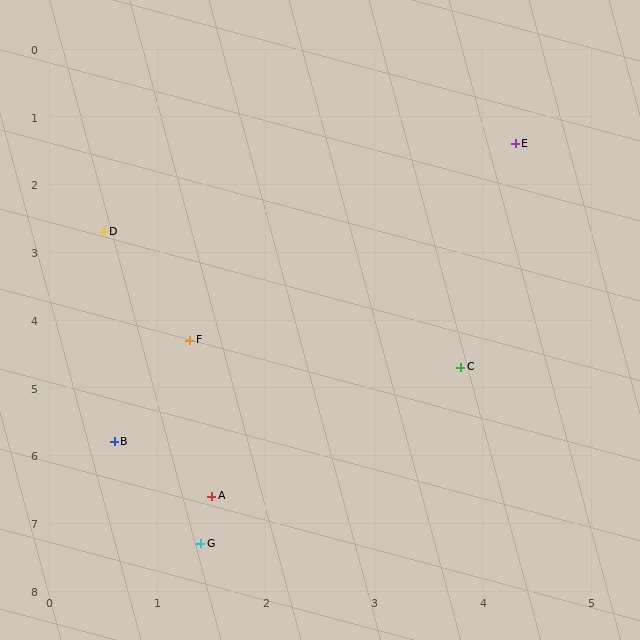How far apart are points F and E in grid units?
Points F and E are about 4.2 grid units apart.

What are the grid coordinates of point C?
Point C is at approximately (3.8, 4.7).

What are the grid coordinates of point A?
Point A is at approximately (1.5, 6.6).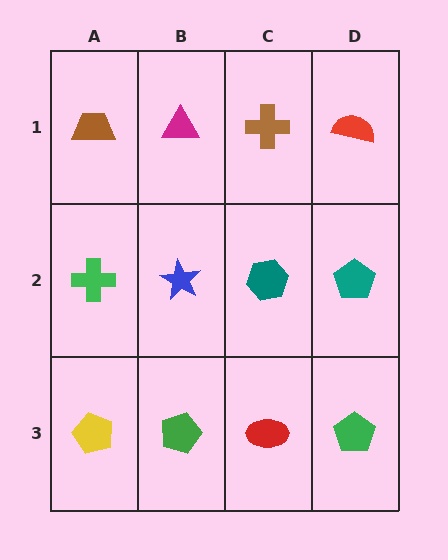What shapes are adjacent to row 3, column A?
A green cross (row 2, column A), a green pentagon (row 3, column B).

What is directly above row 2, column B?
A magenta triangle.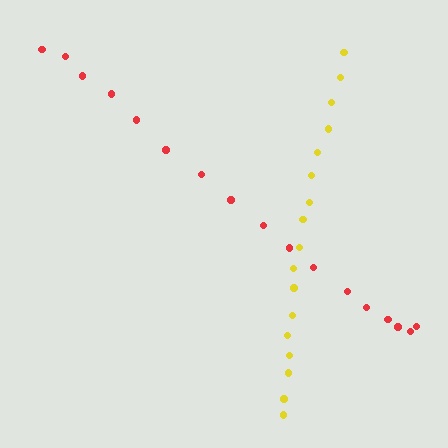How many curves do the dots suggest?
There are 2 distinct paths.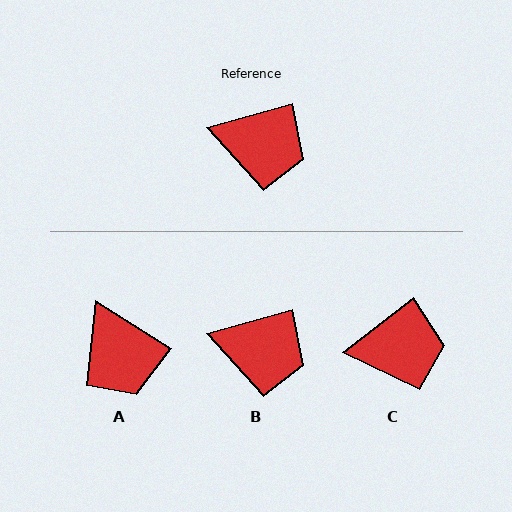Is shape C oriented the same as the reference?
No, it is off by about 22 degrees.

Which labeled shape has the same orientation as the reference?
B.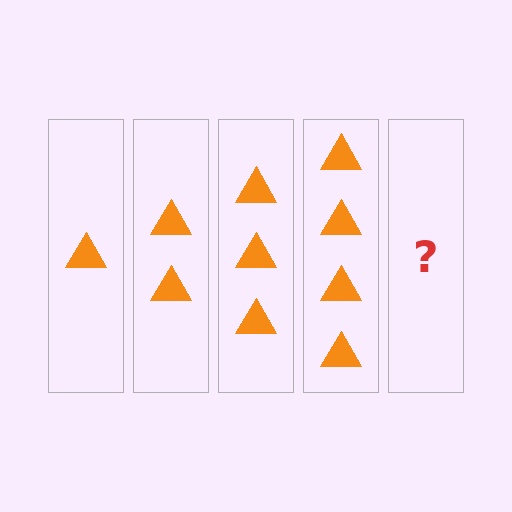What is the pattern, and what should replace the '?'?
The pattern is that each step adds one more triangle. The '?' should be 5 triangles.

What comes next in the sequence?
The next element should be 5 triangles.